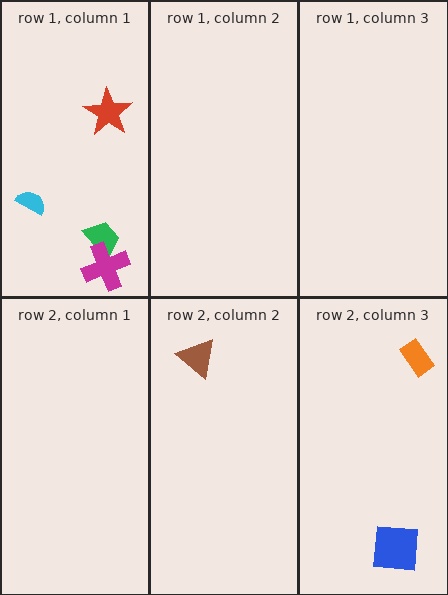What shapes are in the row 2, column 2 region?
The brown triangle.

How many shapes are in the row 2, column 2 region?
1.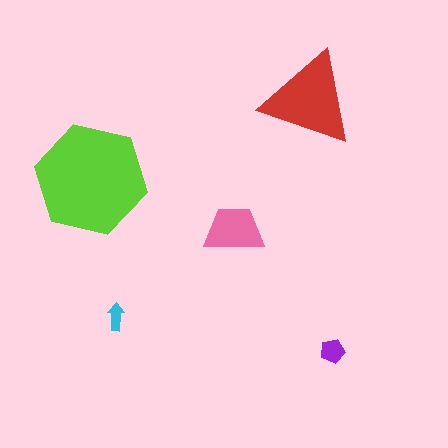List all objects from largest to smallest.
The lime hexagon, the red triangle, the pink trapezoid, the purple pentagon, the cyan arrow.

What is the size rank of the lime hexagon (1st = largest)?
1st.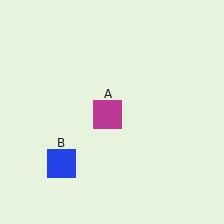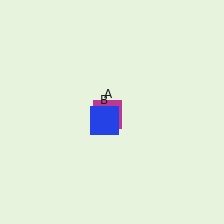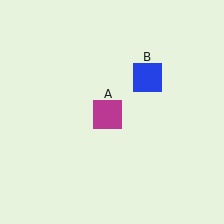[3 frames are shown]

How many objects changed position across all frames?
1 object changed position: blue square (object B).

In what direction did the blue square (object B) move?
The blue square (object B) moved up and to the right.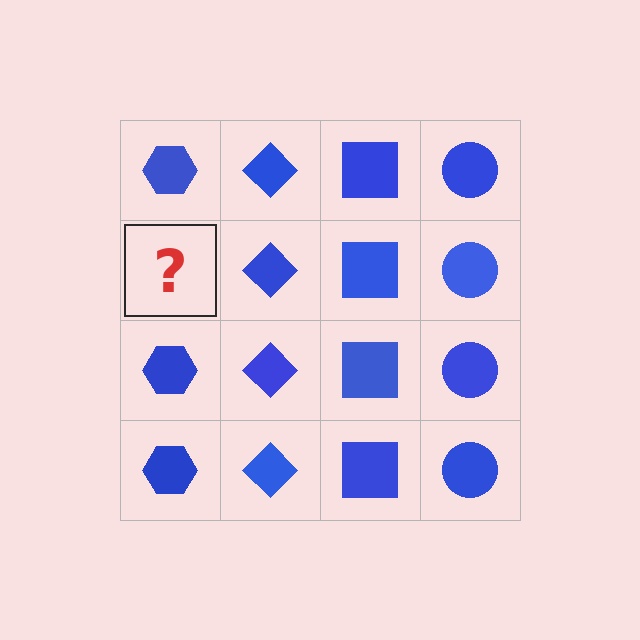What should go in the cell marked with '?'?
The missing cell should contain a blue hexagon.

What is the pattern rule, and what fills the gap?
The rule is that each column has a consistent shape. The gap should be filled with a blue hexagon.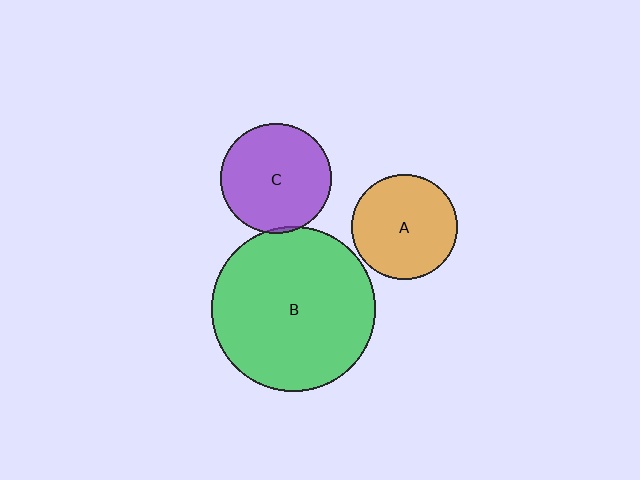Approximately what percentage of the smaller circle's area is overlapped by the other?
Approximately 5%.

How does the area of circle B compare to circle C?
Approximately 2.2 times.